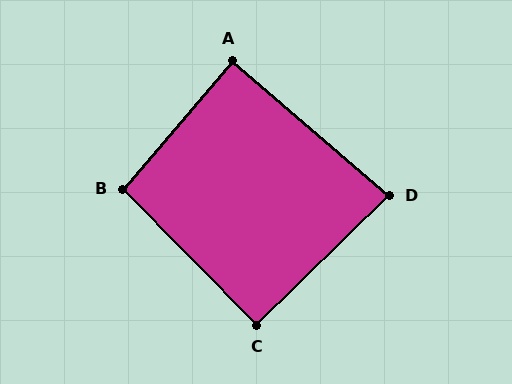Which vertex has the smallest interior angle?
D, at approximately 85 degrees.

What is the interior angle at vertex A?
Approximately 90 degrees (approximately right).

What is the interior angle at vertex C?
Approximately 90 degrees (approximately right).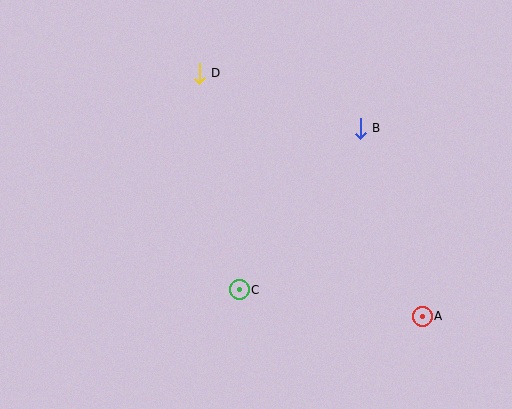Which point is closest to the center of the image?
Point C at (239, 290) is closest to the center.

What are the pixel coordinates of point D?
Point D is at (199, 73).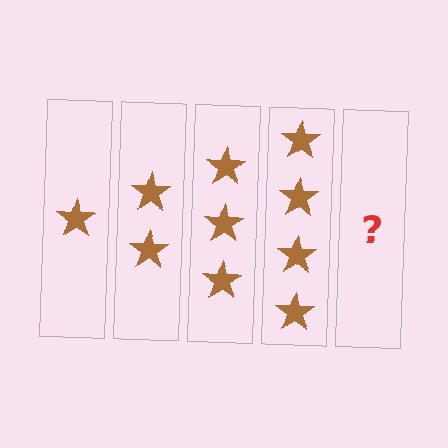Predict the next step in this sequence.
The next step is 5 stars.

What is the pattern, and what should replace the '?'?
The pattern is that each step adds one more star. The '?' should be 5 stars.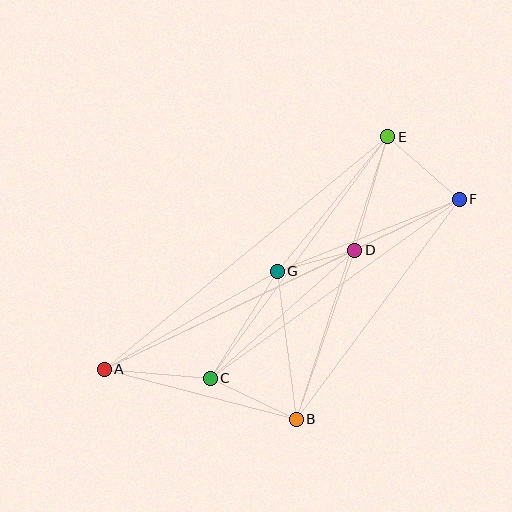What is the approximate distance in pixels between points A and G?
The distance between A and G is approximately 199 pixels.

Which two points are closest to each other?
Points D and G are closest to each other.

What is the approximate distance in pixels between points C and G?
The distance between C and G is approximately 126 pixels.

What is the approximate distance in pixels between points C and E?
The distance between C and E is approximately 300 pixels.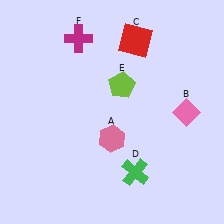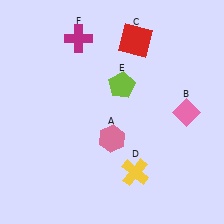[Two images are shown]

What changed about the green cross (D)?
In Image 1, D is green. In Image 2, it changed to yellow.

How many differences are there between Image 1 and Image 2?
There is 1 difference between the two images.